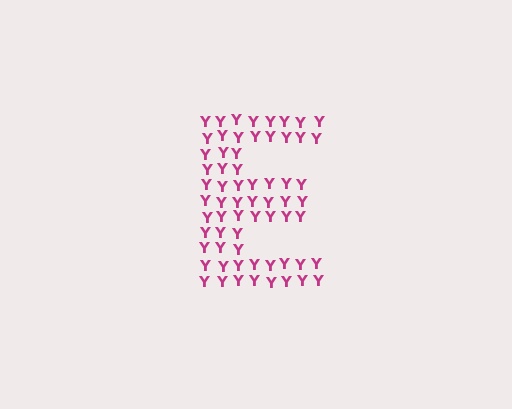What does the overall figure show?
The overall figure shows the letter E.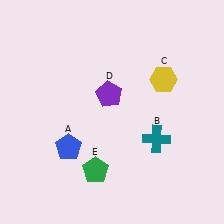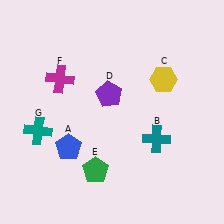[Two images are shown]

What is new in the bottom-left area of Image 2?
A teal cross (G) was added in the bottom-left area of Image 2.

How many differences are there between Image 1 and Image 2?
There are 2 differences between the two images.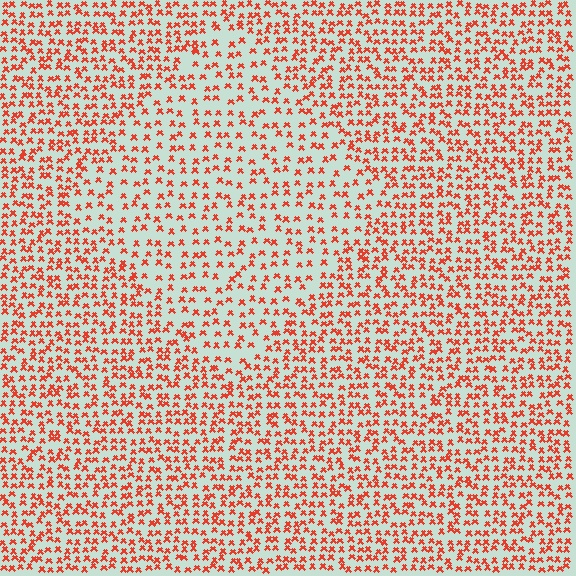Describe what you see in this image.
The image contains small red elements arranged at two different densities. A diamond-shaped region is visible where the elements are less densely packed than the surrounding area.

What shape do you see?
I see a diamond.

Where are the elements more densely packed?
The elements are more densely packed outside the diamond boundary.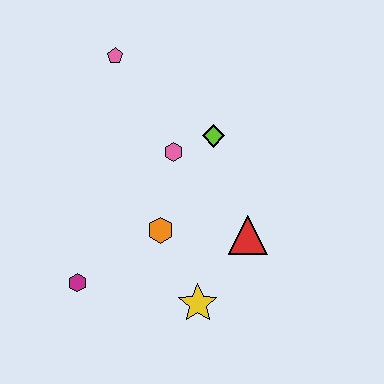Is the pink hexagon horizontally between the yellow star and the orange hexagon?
Yes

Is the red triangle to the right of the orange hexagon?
Yes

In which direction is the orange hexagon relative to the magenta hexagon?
The orange hexagon is to the right of the magenta hexagon.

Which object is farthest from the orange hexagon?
The pink pentagon is farthest from the orange hexagon.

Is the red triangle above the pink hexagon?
No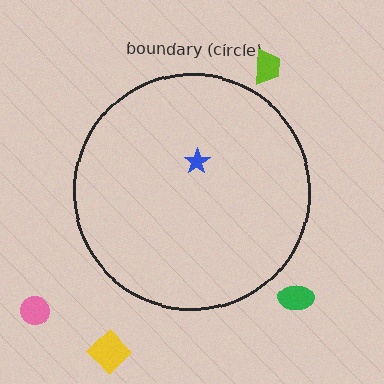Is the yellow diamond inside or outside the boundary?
Outside.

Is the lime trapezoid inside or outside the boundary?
Outside.